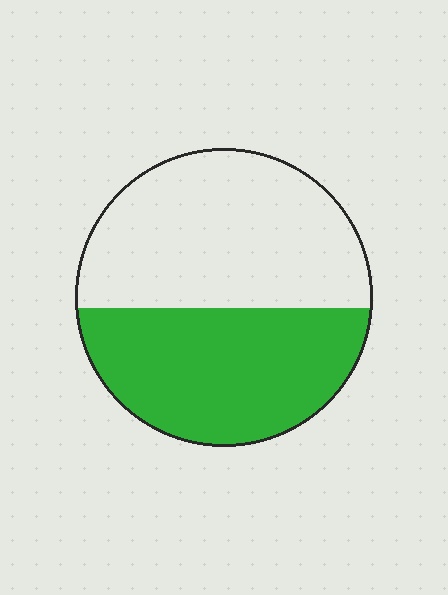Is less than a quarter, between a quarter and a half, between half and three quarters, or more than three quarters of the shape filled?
Between a quarter and a half.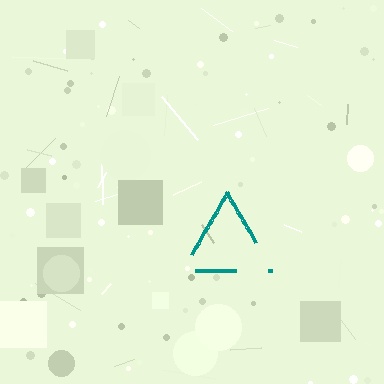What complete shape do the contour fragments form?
The contour fragments form a triangle.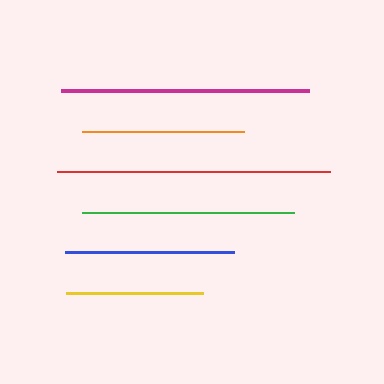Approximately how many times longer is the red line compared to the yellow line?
The red line is approximately 2.0 times the length of the yellow line.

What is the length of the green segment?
The green segment is approximately 212 pixels long.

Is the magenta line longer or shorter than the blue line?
The magenta line is longer than the blue line.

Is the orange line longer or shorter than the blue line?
The blue line is longer than the orange line.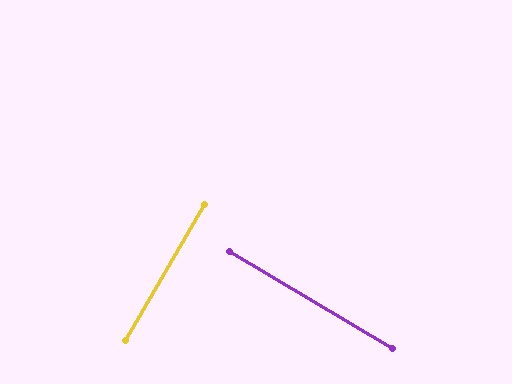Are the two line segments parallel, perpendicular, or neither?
Perpendicular — they meet at approximately 89°.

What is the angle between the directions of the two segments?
Approximately 89 degrees.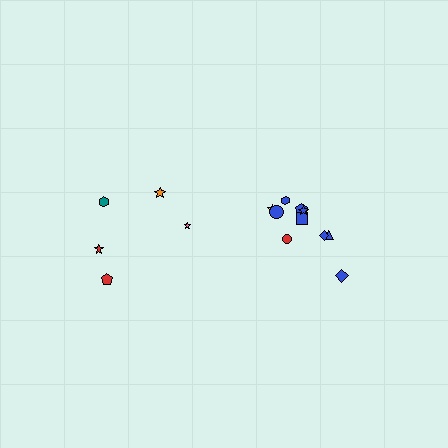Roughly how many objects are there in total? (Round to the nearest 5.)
Roughly 15 objects in total.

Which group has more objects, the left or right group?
The right group.